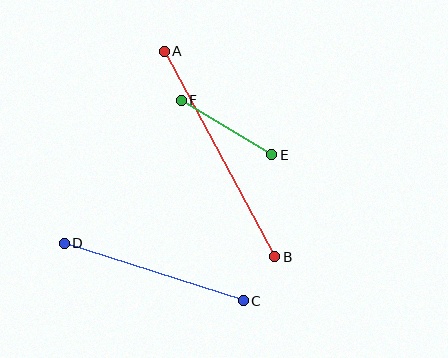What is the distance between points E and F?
The distance is approximately 106 pixels.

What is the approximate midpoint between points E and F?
The midpoint is at approximately (227, 128) pixels.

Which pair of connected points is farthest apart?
Points A and B are farthest apart.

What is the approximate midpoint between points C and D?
The midpoint is at approximately (154, 272) pixels.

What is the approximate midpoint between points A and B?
The midpoint is at approximately (220, 154) pixels.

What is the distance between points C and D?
The distance is approximately 188 pixels.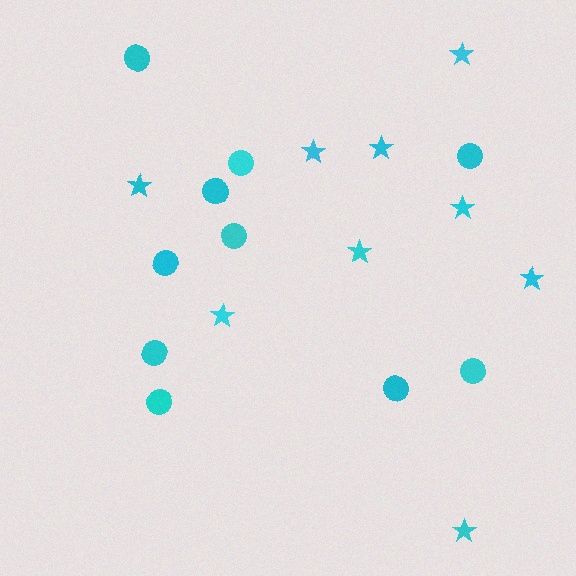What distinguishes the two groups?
There are 2 groups: one group of stars (9) and one group of circles (10).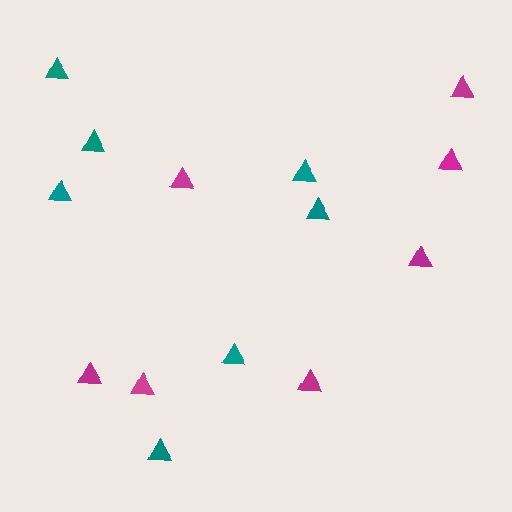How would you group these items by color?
There are 2 groups: one group of magenta triangles (7) and one group of teal triangles (7).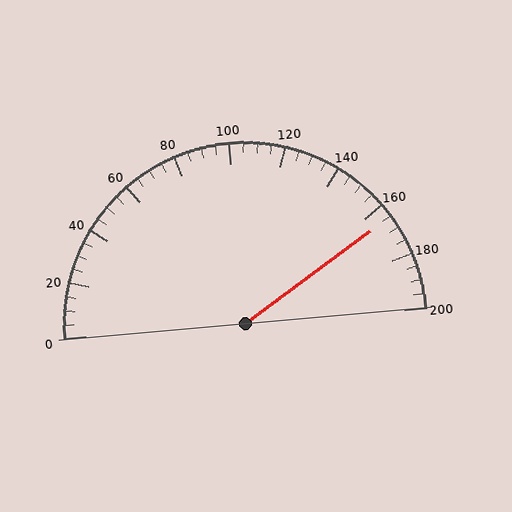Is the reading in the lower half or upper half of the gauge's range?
The reading is in the upper half of the range (0 to 200).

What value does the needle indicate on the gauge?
The needle indicates approximately 165.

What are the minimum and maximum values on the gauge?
The gauge ranges from 0 to 200.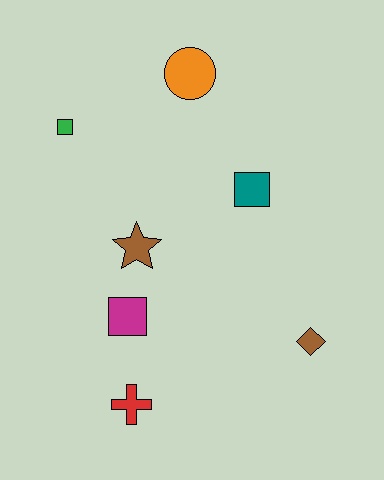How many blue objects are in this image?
There are no blue objects.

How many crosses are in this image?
There is 1 cross.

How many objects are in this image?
There are 7 objects.